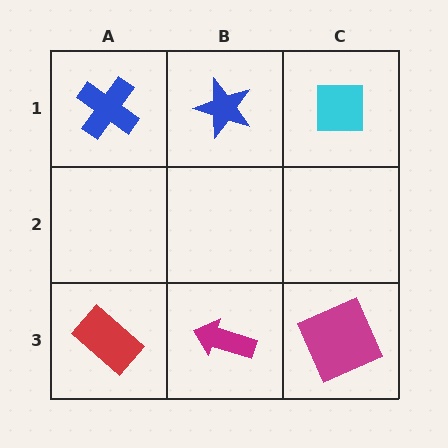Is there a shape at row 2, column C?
No, that cell is empty.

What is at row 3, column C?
A magenta square.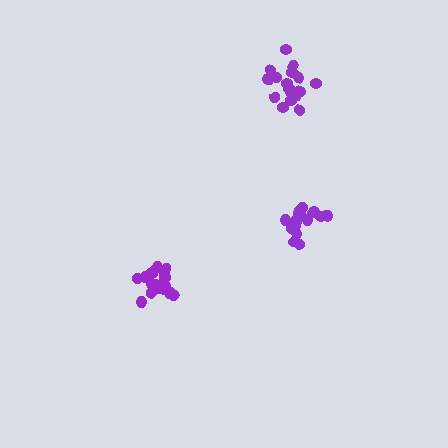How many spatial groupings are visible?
There are 3 spatial groupings.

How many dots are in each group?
Group 1: 16 dots, Group 2: 17 dots, Group 3: 18 dots (51 total).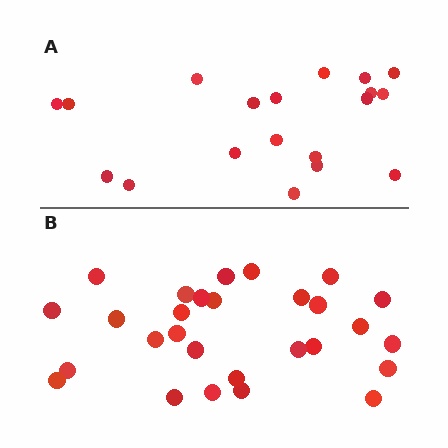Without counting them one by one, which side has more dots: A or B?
Region B (the bottom region) has more dots.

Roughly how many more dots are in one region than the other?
Region B has roughly 8 or so more dots than region A.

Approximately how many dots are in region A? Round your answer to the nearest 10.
About 20 dots. (The exact count is 19, which rounds to 20.)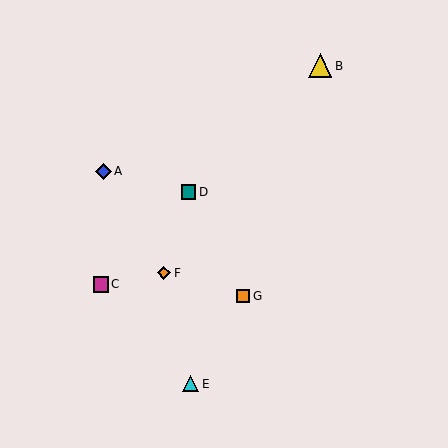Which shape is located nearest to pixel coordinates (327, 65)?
The yellow triangle (labeled B) at (320, 66) is nearest to that location.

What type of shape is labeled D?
Shape D is a teal square.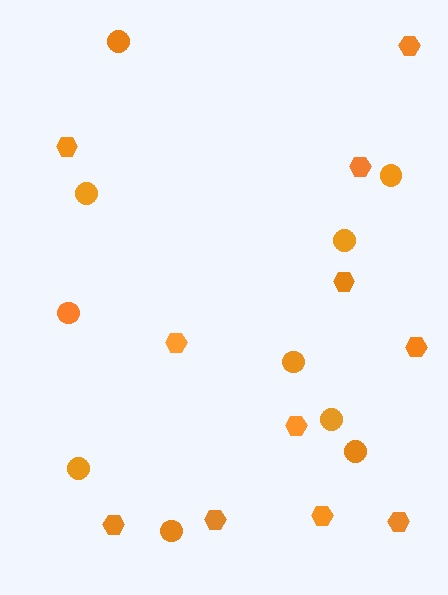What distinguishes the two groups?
There are 2 groups: one group of hexagons (11) and one group of circles (10).